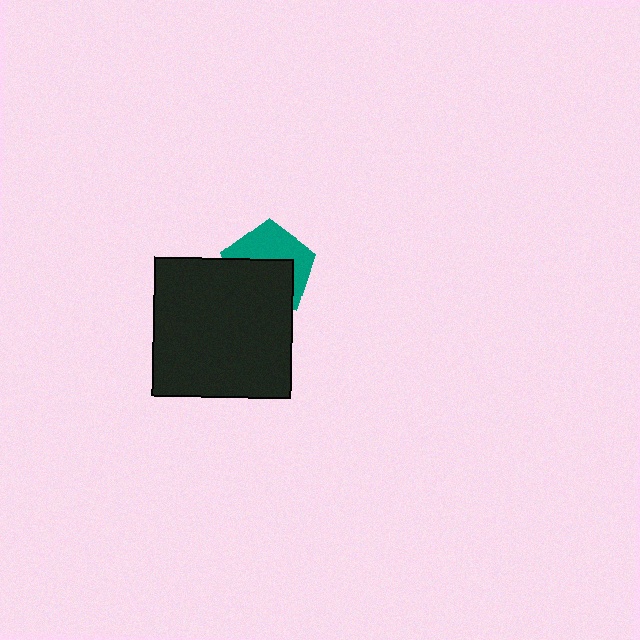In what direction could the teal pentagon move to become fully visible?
The teal pentagon could move up. That would shift it out from behind the black square entirely.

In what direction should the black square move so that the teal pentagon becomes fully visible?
The black square should move down. That is the shortest direction to clear the overlap and leave the teal pentagon fully visible.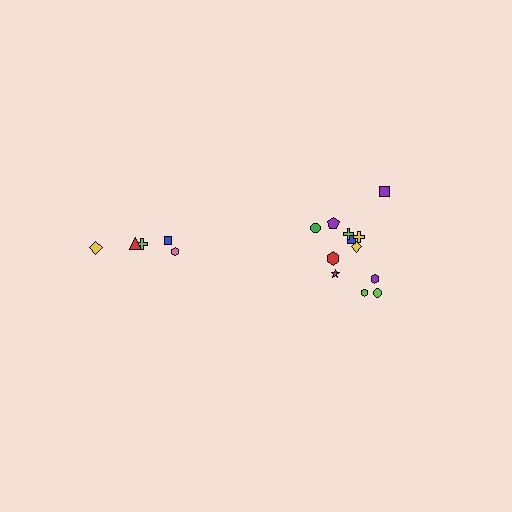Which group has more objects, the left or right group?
The right group.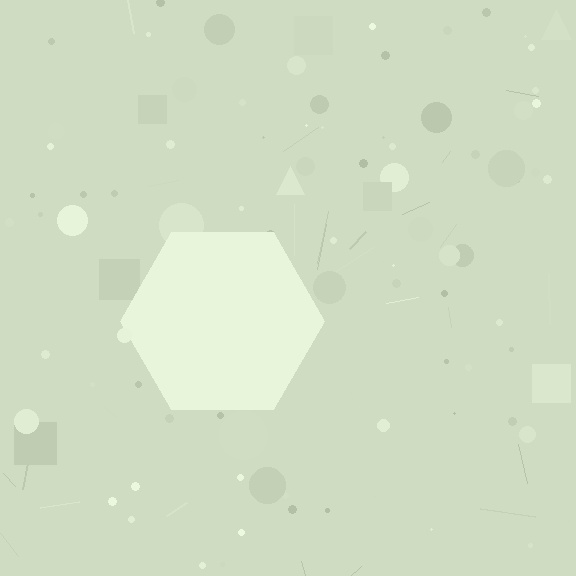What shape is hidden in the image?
A hexagon is hidden in the image.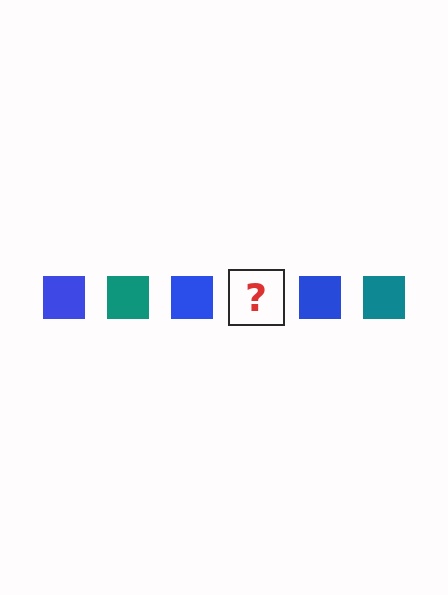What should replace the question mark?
The question mark should be replaced with a teal square.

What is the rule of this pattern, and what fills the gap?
The rule is that the pattern cycles through blue, teal squares. The gap should be filled with a teal square.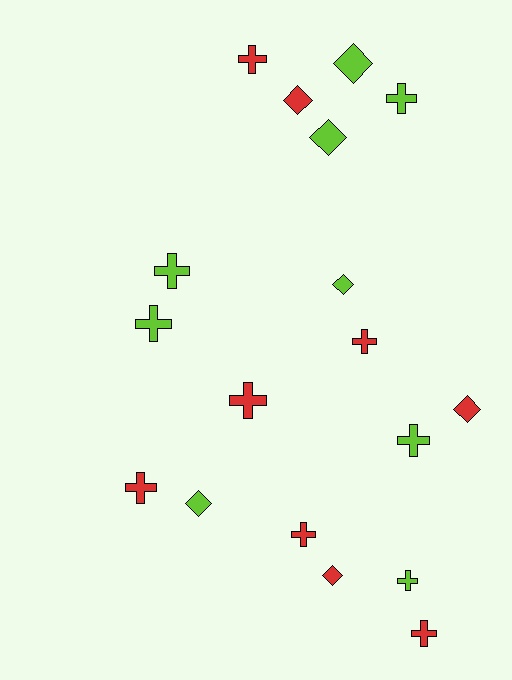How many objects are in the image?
There are 18 objects.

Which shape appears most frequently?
Cross, with 11 objects.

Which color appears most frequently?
Red, with 9 objects.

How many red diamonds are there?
There are 3 red diamonds.